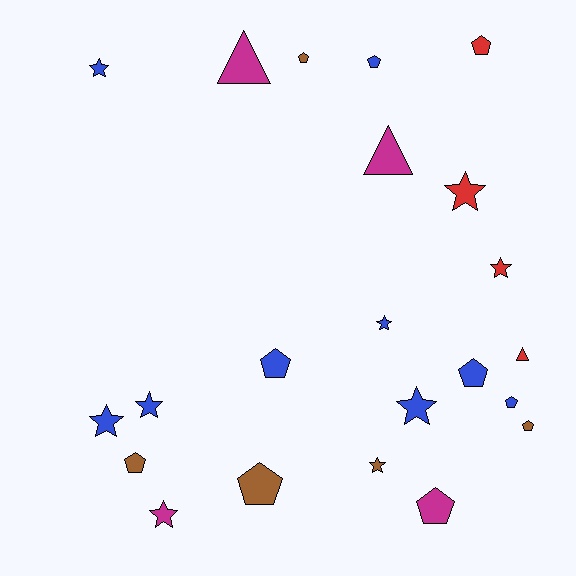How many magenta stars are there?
There is 1 magenta star.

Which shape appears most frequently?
Pentagon, with 10 objects.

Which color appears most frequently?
Blue, with 9 objects.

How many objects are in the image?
There are 22 objects.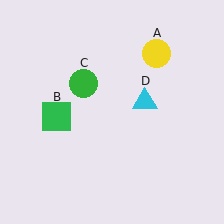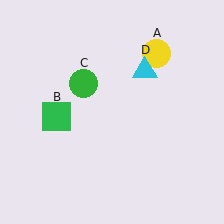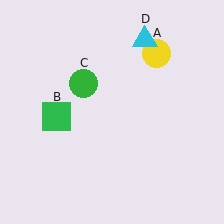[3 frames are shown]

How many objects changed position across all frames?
1 object changed position: cyan triangle (object D).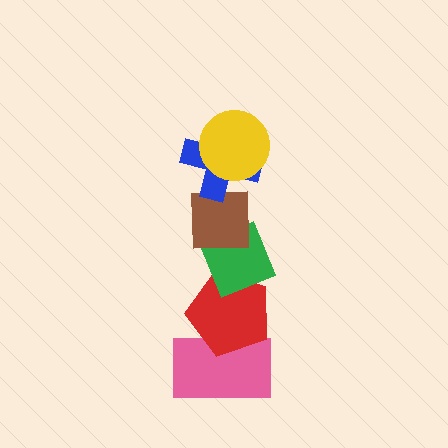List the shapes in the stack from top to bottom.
From top to bottom: the yellow circle, the blue cross, the brown square, the green diamond, the red pentagon, the pink rectangle.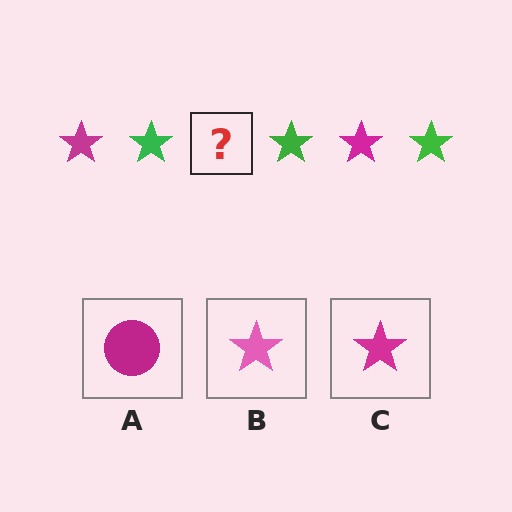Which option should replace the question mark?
Option C.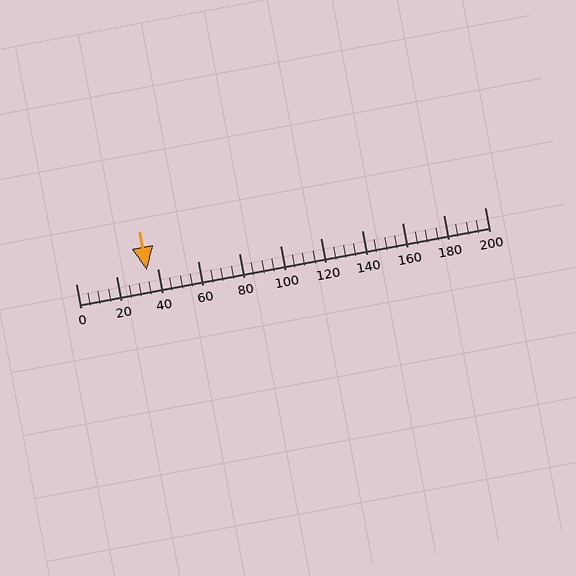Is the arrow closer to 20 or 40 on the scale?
The arrow is closer to 40.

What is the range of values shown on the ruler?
The ruler shows values from 0 to 200.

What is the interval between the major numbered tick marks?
The major tick marks are spaced 20 units apart.